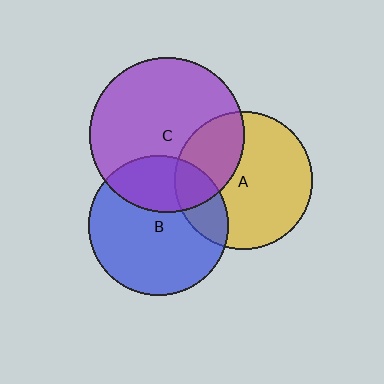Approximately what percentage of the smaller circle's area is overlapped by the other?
Approximately 30%.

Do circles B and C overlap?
Yes.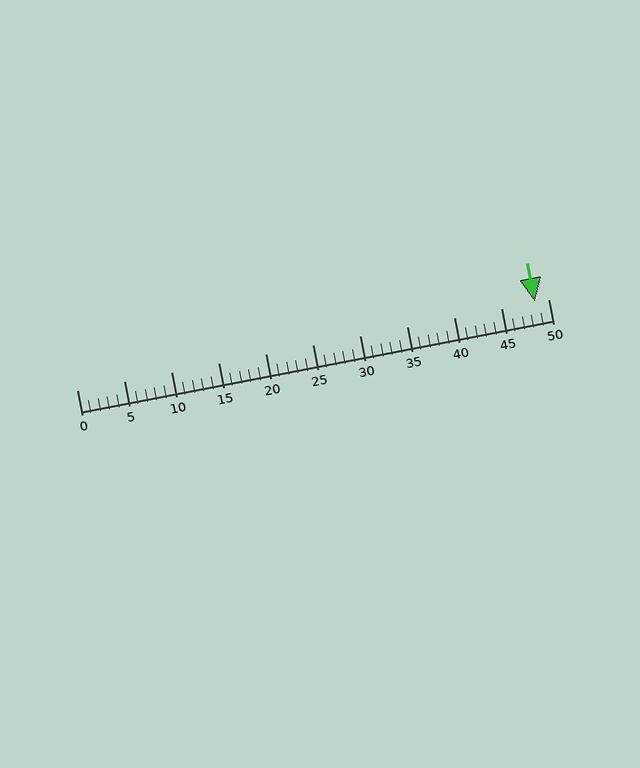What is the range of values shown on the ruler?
The ruler shows values from 0 to 50.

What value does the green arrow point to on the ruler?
The green arrow points to approximately 49.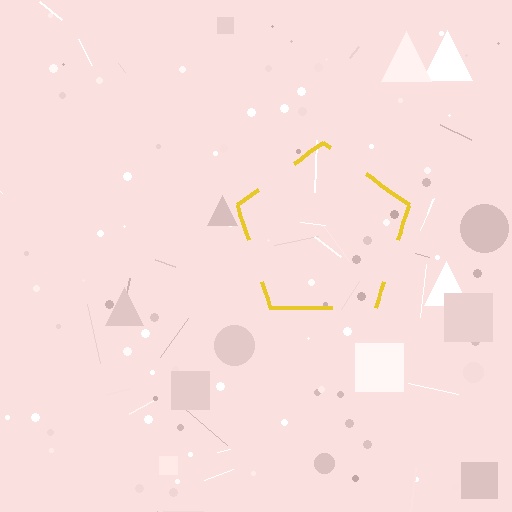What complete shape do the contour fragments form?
The contour fragments form a pentagon.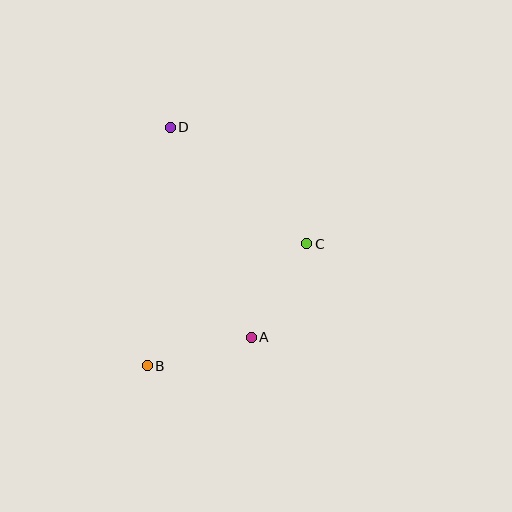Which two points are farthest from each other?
Points B and D are farthest from each other.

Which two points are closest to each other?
Points A and B are closest to each other.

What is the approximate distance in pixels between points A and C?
The distance between A and C is approximately 109 pixels.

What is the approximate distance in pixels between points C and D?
The distance between C and D is approximately 179 pixels.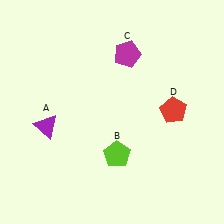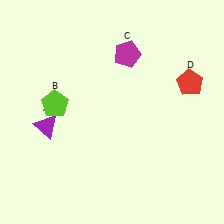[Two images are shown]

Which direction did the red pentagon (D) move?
The red pentagon (D) moved up.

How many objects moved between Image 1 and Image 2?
2 objects moved between the two images.